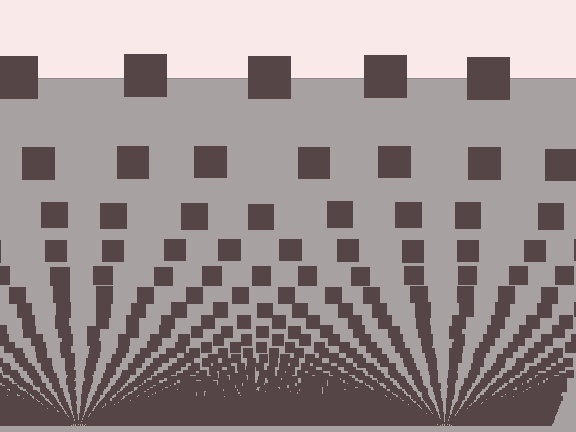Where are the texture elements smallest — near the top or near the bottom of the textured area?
Near the bottom.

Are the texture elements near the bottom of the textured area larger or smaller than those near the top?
Smaller. The gradient is inverted — elements near the bottom are smaller and denser.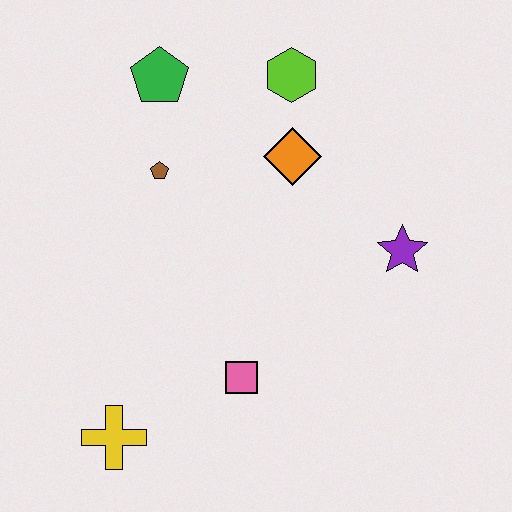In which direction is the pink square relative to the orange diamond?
The pink square is below the orange diamond.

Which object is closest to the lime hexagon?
The orange diamond is closest to the lime hexagon.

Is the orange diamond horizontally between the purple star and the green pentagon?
Yes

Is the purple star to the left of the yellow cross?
No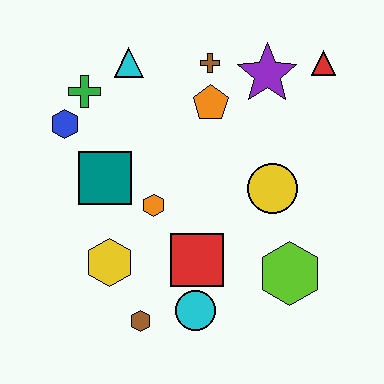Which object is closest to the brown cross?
The orange pentagon is closest to the brown cross.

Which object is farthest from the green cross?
The lime hexagon is farthest from the green cross.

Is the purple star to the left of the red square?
No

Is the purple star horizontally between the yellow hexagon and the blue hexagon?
No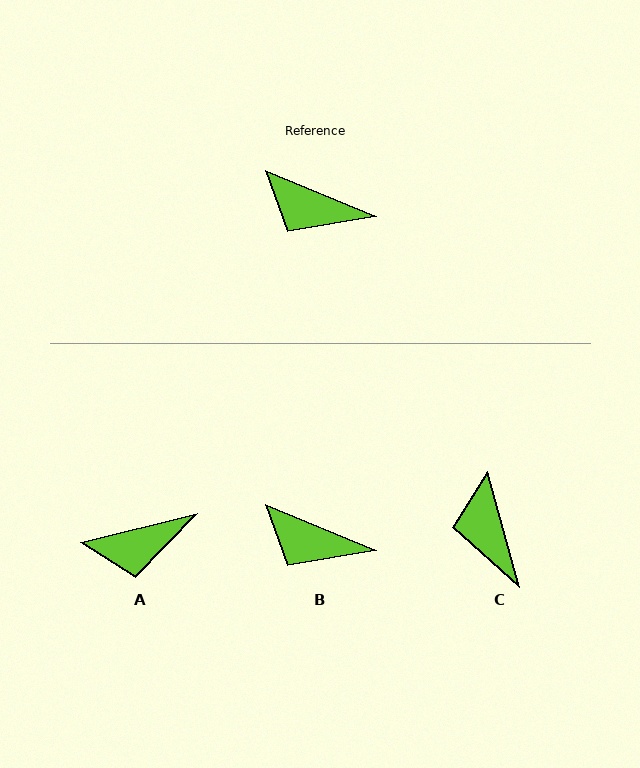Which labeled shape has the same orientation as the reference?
B.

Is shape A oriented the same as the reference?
No, it is off by about 37 degrees.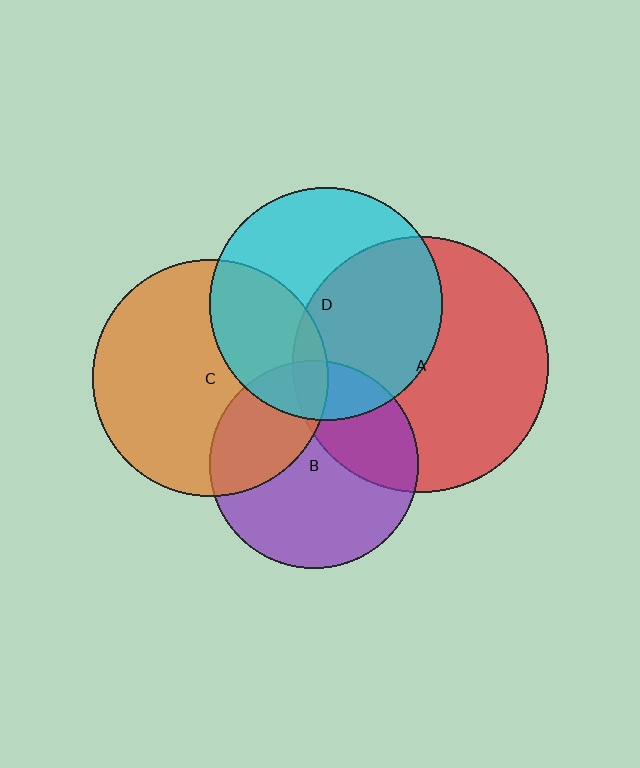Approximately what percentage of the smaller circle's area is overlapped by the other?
Approximately 30%.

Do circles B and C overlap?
Yes.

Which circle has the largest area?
Circle A (red).